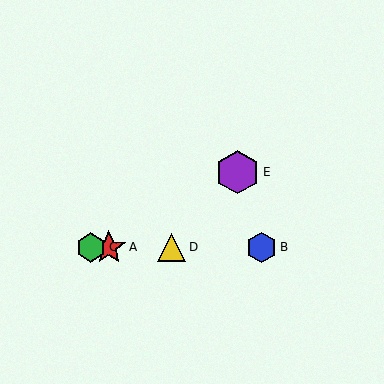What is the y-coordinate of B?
Object B is at y≈247.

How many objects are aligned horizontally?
4 objects (A, B, C, D) are aligned horizontally.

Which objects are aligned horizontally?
Objects A, B, C, D are aligned horizontally.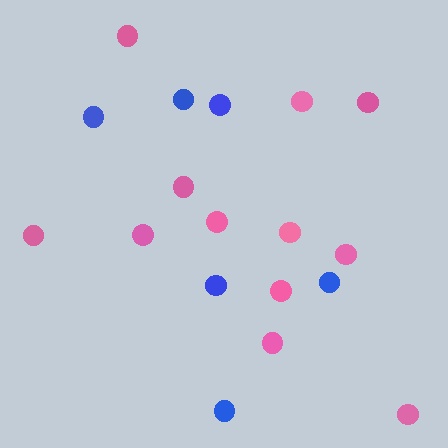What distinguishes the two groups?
There are 2 groups: one group of blue circles (6) and one group of pink circles (12).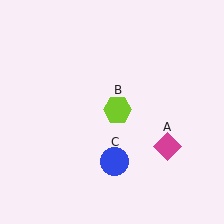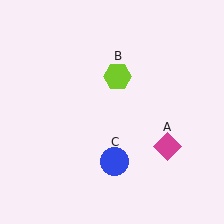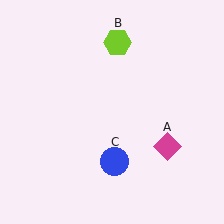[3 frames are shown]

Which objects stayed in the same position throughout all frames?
Magenta diamond (object A) and blue circle (object C) remained stationary.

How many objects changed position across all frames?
1 object changed position: lime hexagon (object B).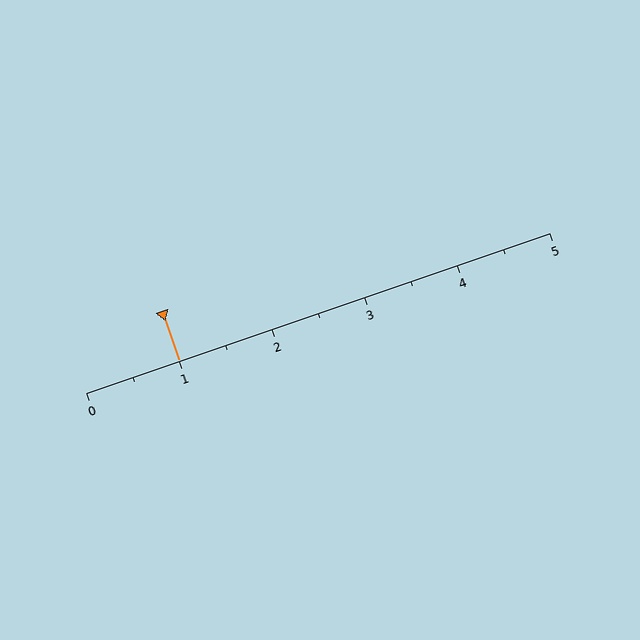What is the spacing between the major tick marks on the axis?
The major ticks are spaced 1 apart.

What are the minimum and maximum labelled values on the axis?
The axis runs from 0 to 5.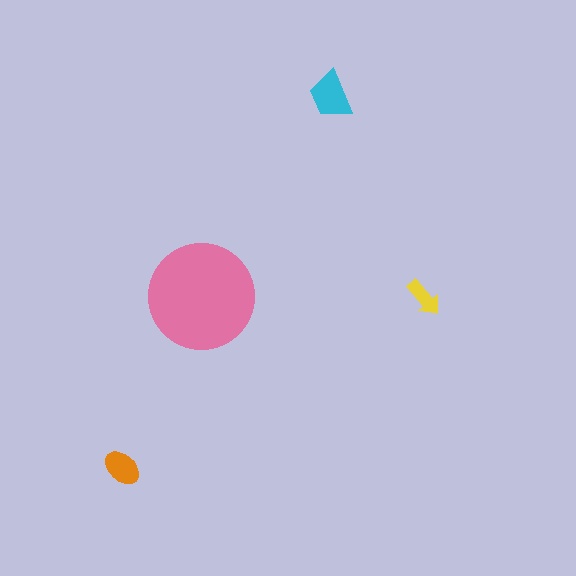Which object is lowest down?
The orange ellipse is bottommost.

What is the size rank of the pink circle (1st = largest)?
1st.